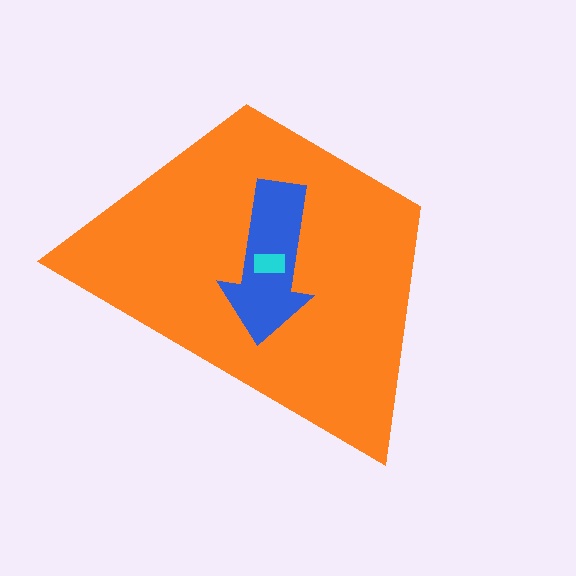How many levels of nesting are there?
3.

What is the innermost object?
The cyan rectangle.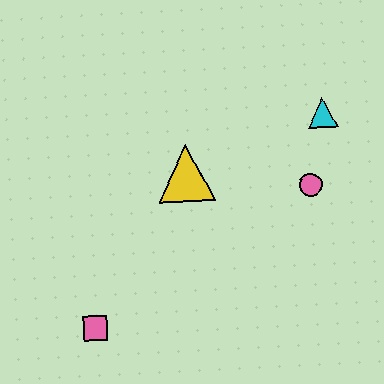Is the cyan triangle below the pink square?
No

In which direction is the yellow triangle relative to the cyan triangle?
The yellow triangle is to the left of the cyan triangle.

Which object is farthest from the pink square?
The cyan triangle is farthest from the pink square.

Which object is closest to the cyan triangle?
The pink circle is closest to the cyan triangle.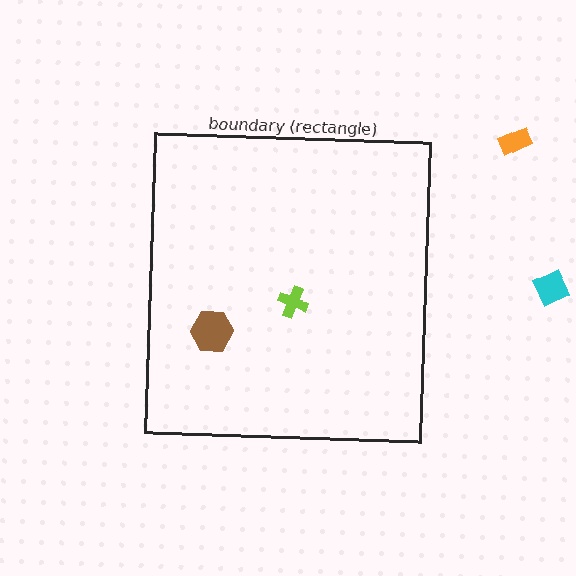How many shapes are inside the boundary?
2 inside, 2 outside.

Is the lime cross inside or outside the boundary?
Inside.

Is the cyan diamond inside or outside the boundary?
Outside.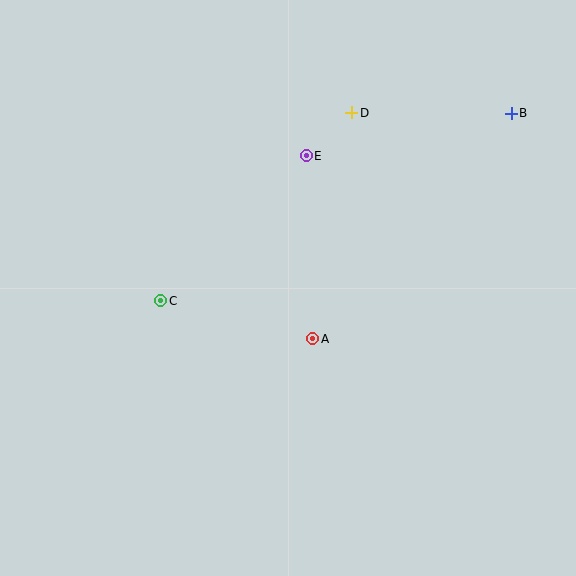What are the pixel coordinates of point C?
Point C is at (161, 301).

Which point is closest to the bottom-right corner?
Point A is closest to the bottom-right corner.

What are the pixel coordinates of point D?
Point D is at (352, 113).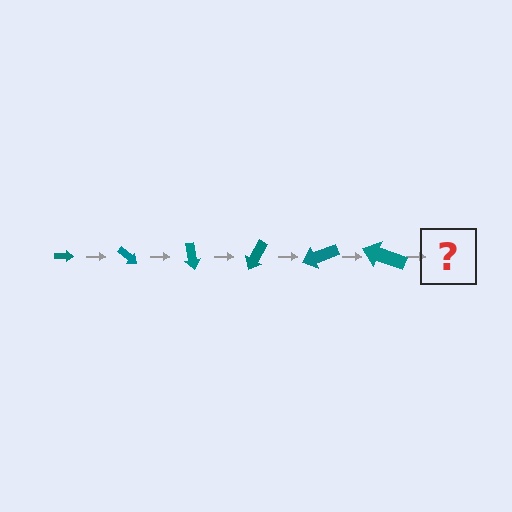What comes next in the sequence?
The next element should be an arrow, larger than the previous one and rotated 240 degrees from the start.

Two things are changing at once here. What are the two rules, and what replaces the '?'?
The two rules are that the arrow grows larger each step and it rotates 40 degrees each step. The '?' should be an arrow, larger than the previous one and rotated 240 degrees from the start.